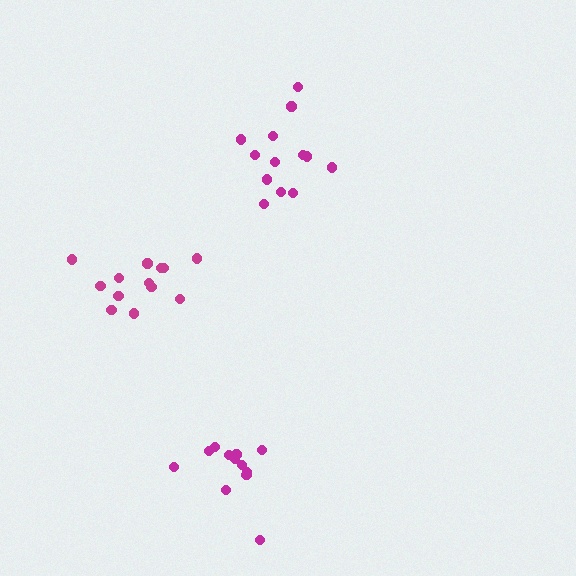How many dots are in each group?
Group 1: 13 dots, Group 2: 13 dots, Group 3: 12 dots (38 total).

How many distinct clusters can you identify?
There are 3 distinct clusters.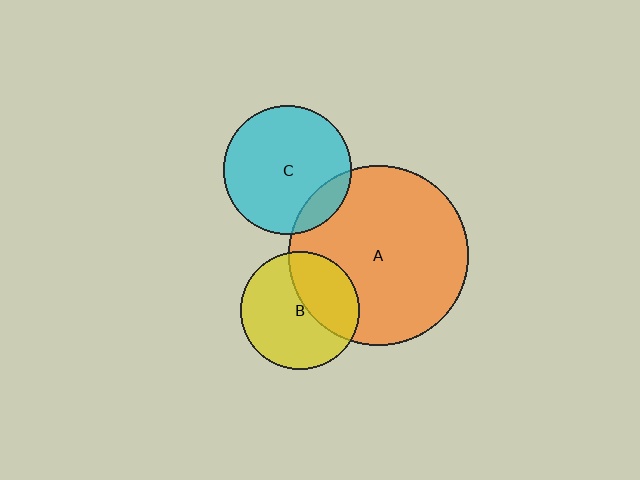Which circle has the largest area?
Circle A (orange).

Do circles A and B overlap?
Yes.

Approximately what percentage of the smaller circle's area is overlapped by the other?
Approximately 40%.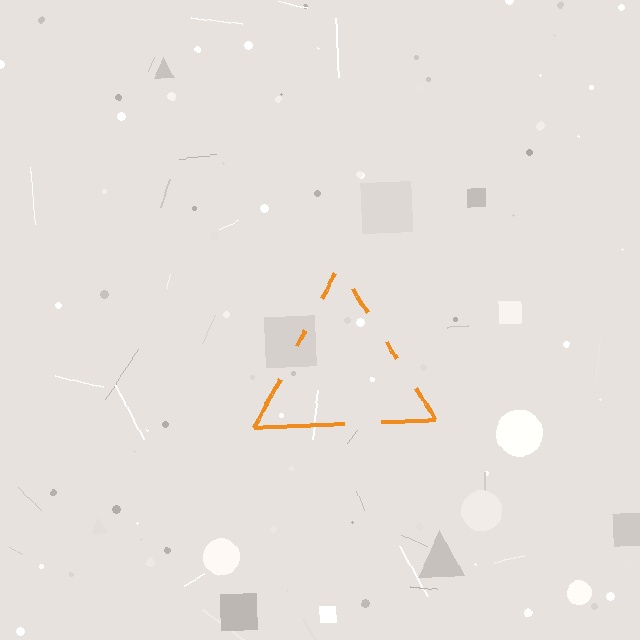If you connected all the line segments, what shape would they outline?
They would outline a triangle.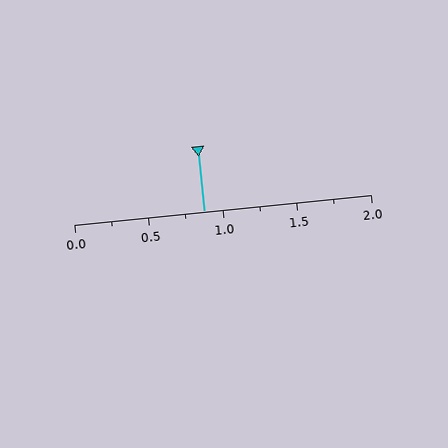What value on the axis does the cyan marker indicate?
The marker indicates approximately 0.88.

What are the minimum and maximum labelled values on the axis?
The axis runs from 0.0 to 2.0.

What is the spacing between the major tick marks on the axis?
The major ticks are spaced 0.5 apart.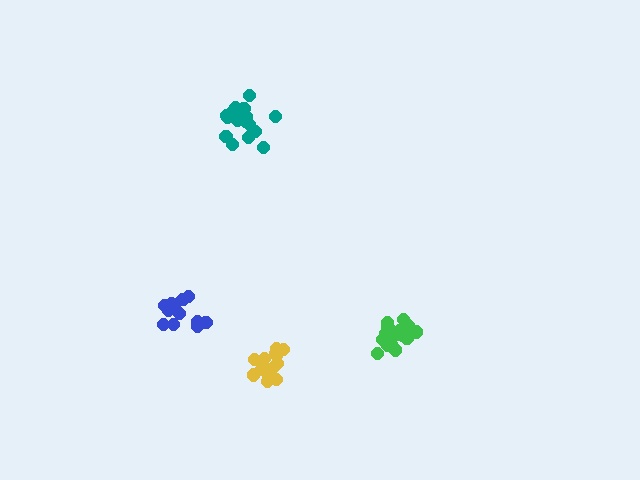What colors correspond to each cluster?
The clusters are colored: teal, yellow, green, blue.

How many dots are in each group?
Group 1: 18 dots, Group 2: 15 dots, Group 3: 18 dots, Group 4: 13 dots (64 total).